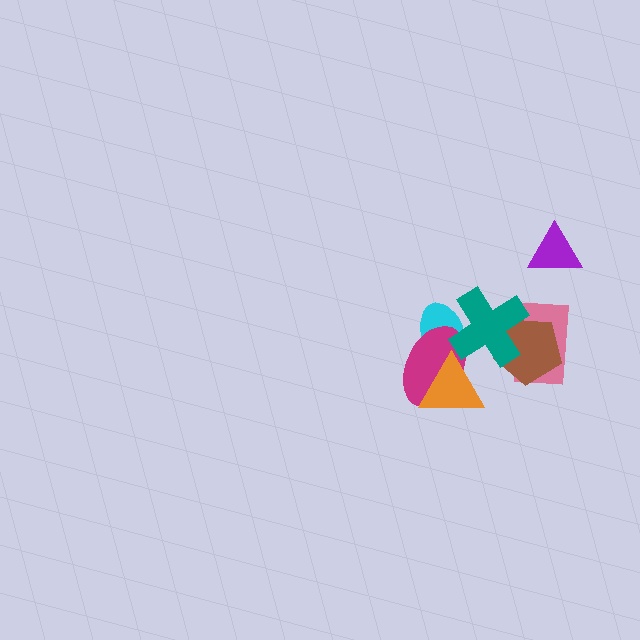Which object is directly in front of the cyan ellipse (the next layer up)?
The magenta ellipse is directly in front of the cyan ellipse.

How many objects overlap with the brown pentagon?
2 objects overlap with the brown pentagon.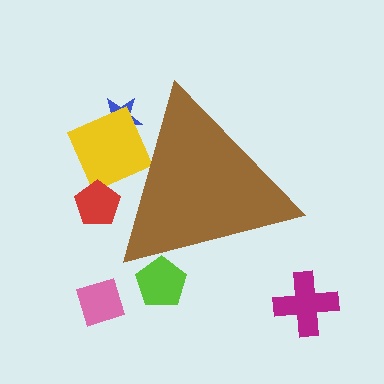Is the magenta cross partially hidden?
No, the magenta cross is fully visible.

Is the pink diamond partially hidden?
No, the pink diamond is fully visible.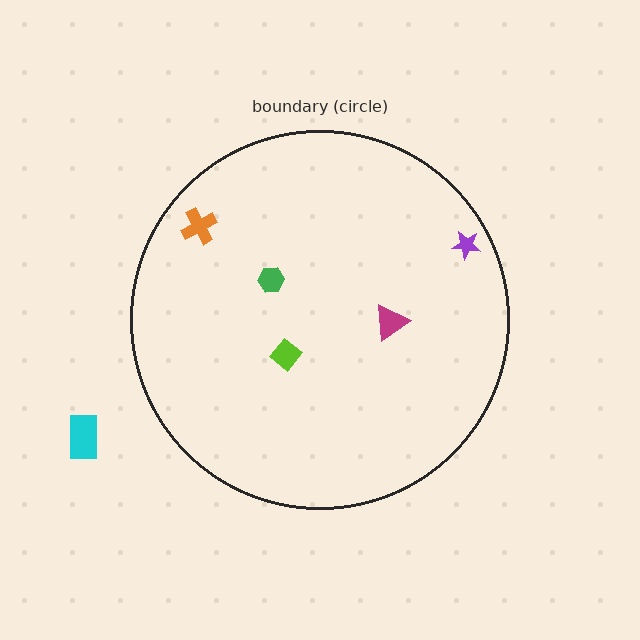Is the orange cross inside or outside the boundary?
Inside.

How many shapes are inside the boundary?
5 inside, 1 outside.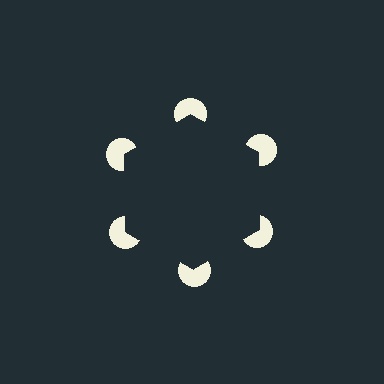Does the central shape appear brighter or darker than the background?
It typically appears slightly darker than the background, even though no actual brightness change is drawn.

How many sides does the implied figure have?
6 sides.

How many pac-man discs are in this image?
There are 6 — one at each vertex of the illusory hexagon.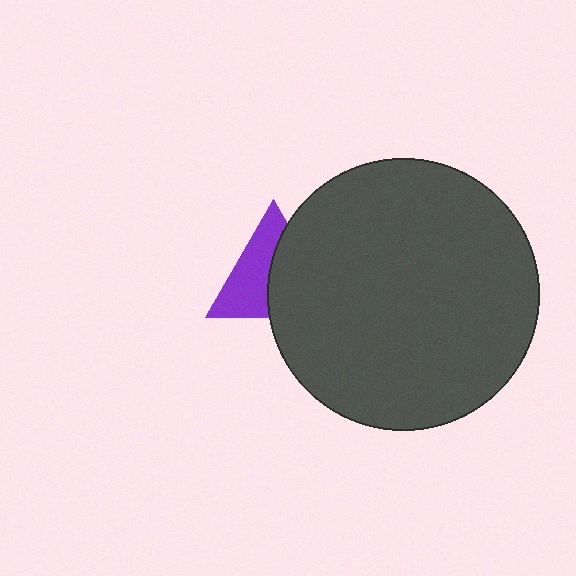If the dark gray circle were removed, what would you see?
You would see the complete purple triangle.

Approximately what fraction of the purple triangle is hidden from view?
Roughly 50% of the purple triangle is hidden behind the dark gray circle.